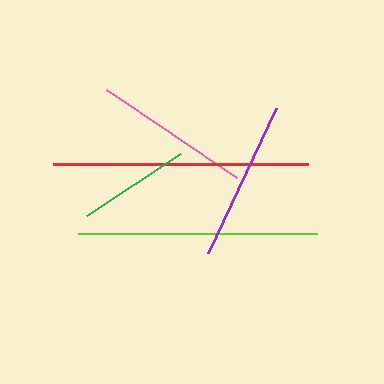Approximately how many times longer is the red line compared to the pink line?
The red line is approximately 1.6 times the length of the pink line.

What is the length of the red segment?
The red segment is approximately 254 pixels long.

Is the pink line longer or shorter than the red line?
The red line is longer than the pink line.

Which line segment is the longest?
The red line is the longest at approximately 254 pixels.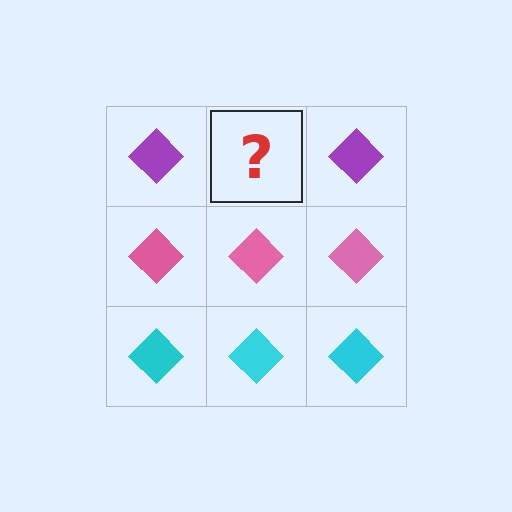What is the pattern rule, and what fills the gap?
The rule is that each row has a consistent color. The gap should be filled with a purple diamond.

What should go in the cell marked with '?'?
The missing cell should contain a purple diamond.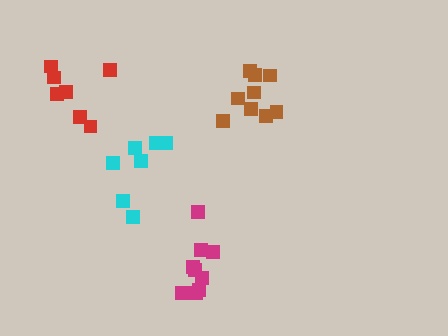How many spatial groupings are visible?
There are 4 spatial groupings.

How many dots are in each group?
Group 1: 9 dots, Group 2: 7 dots, Group 3: 7 dots, Group 4: 9 dots (32 total).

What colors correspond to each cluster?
The clusters are colored: brown, cyan, red, magenta.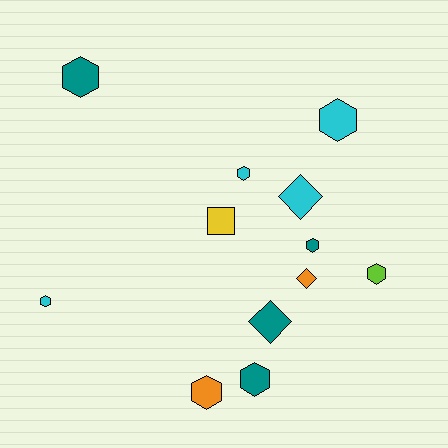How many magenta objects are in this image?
There are no magenta objects.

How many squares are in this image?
There is 1 square.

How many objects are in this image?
There are 12 objects.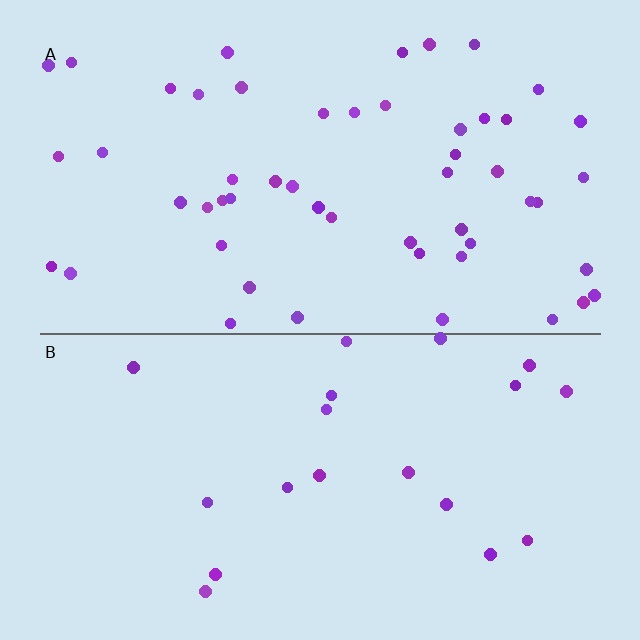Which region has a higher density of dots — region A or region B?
A (the top).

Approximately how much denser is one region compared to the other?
Approximately 2.7× — region A over region B.